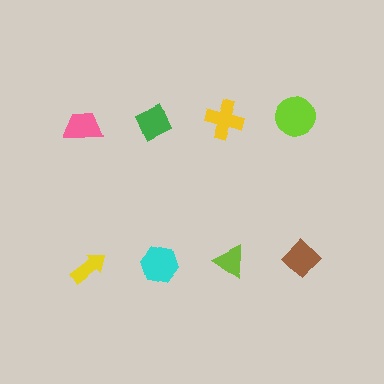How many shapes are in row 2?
4 shapes.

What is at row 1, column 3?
A yellow cross.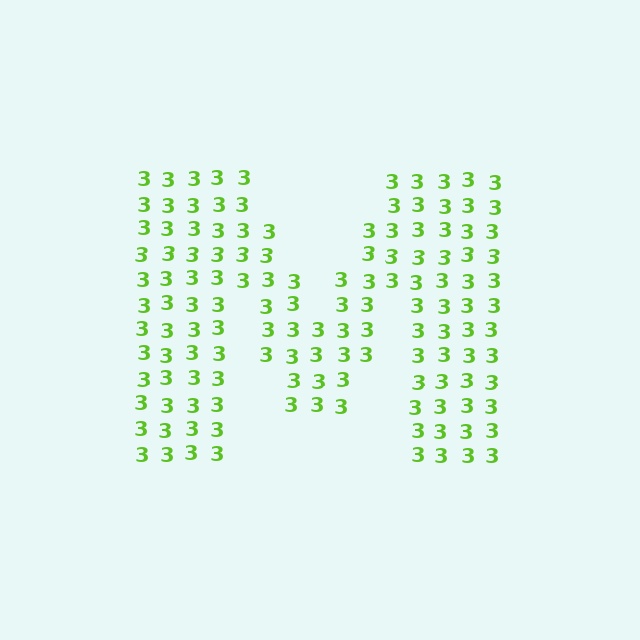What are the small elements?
The small elements are digit 3's.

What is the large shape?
The large shape is the letter M.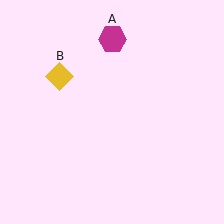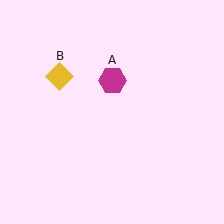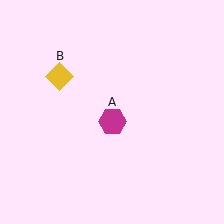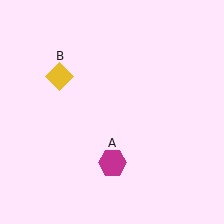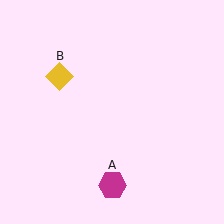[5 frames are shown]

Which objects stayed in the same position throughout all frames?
Yellow diamond (object B) remained stationary.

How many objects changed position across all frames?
1 object changed position: magenta hexagon (object A).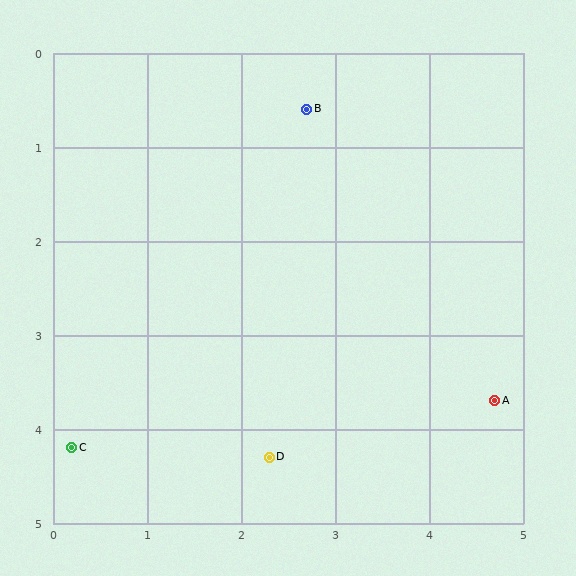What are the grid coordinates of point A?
Point A is at approximately (4.7, 3.7).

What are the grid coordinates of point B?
Point B is at approximately (2.7, 0.6).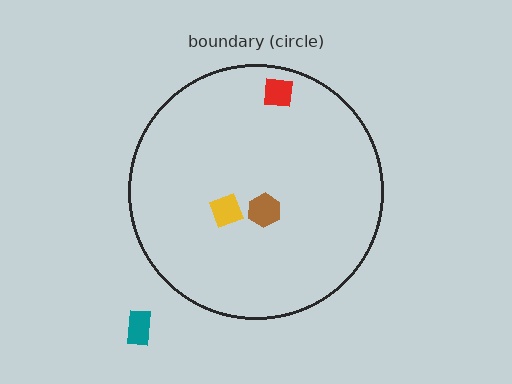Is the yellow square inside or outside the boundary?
Inside.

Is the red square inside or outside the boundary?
Inside.